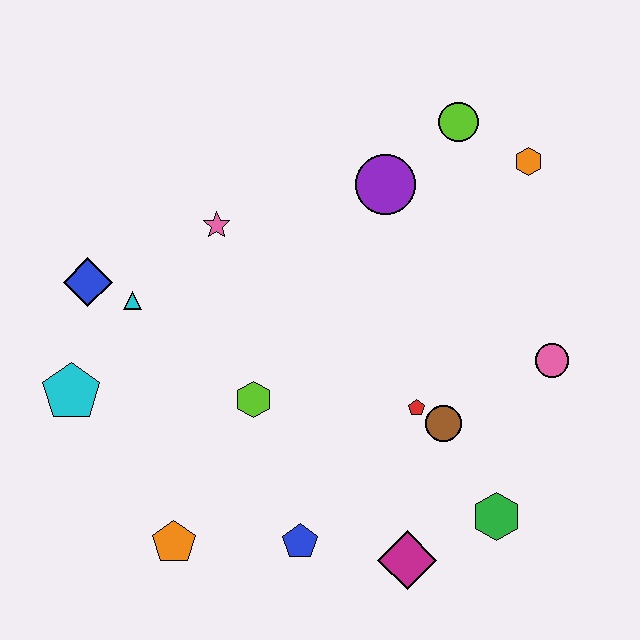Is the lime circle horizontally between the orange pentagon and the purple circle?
No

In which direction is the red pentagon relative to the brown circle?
The red pentagon is to the left of the brown circle.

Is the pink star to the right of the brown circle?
No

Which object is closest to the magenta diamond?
The green hexagon is closest to the magenta diamond.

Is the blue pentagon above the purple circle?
No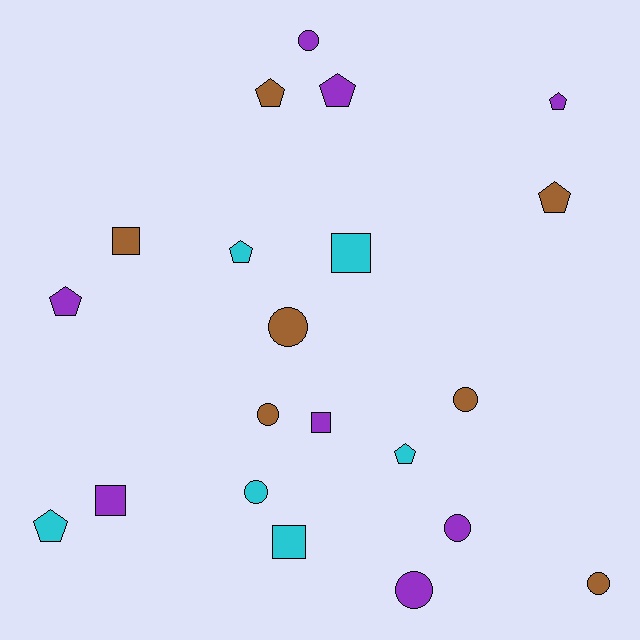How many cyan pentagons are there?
There are 3 cyan pentagons.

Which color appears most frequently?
Purple, with 8 objects.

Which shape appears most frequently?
Circle, with 8 objects.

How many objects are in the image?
There are 21 objects.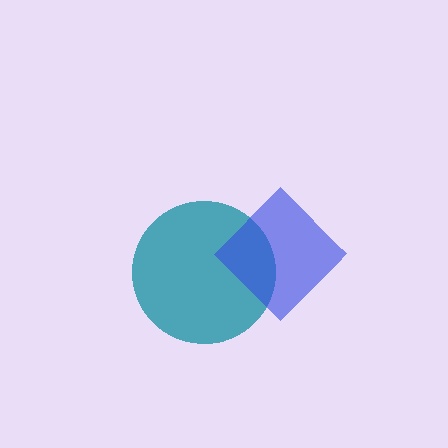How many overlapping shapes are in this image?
There are 2 overlapping shapes in the image.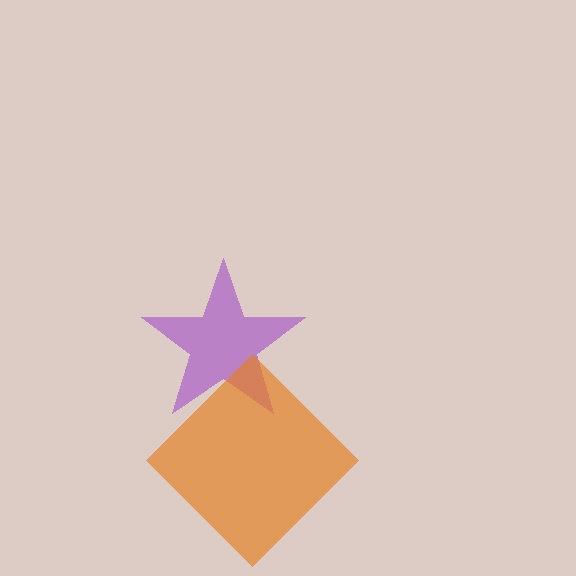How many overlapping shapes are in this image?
There are 2 overlapping shapes in the image.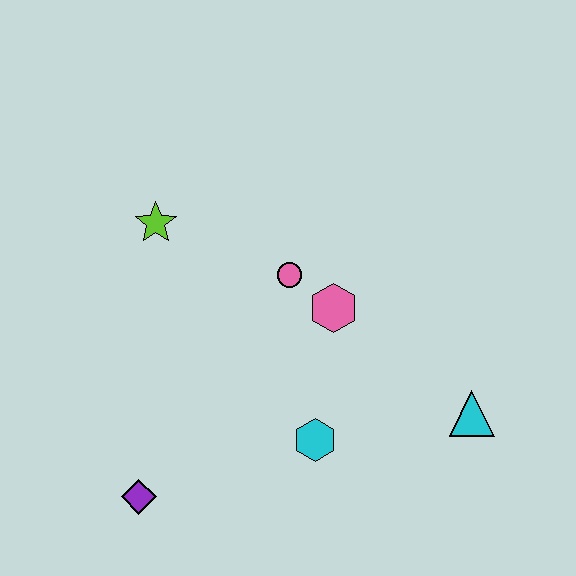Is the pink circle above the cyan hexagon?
Yes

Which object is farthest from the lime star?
The cyan triangle is farthest from the lime star.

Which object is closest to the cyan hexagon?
The pink hexagon is closest to the cyan hexagon.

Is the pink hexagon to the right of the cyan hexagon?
Yes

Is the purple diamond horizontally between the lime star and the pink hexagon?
No